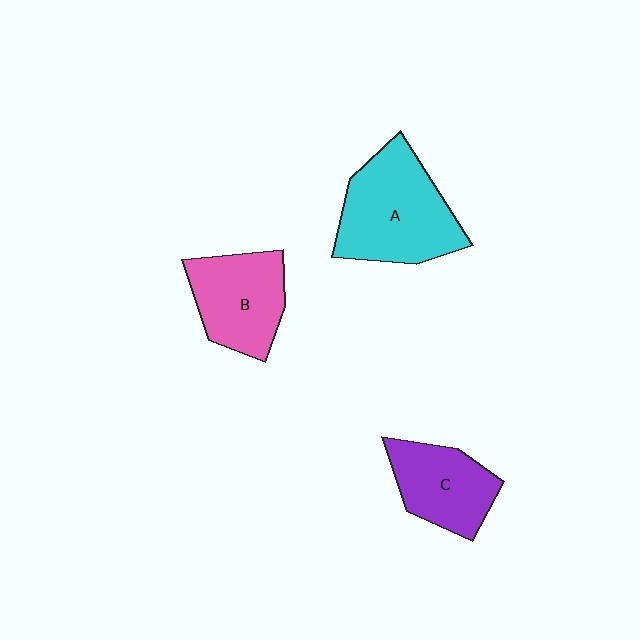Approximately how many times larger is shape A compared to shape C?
Approximately 1.5 times.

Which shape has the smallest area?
Shape C (purple).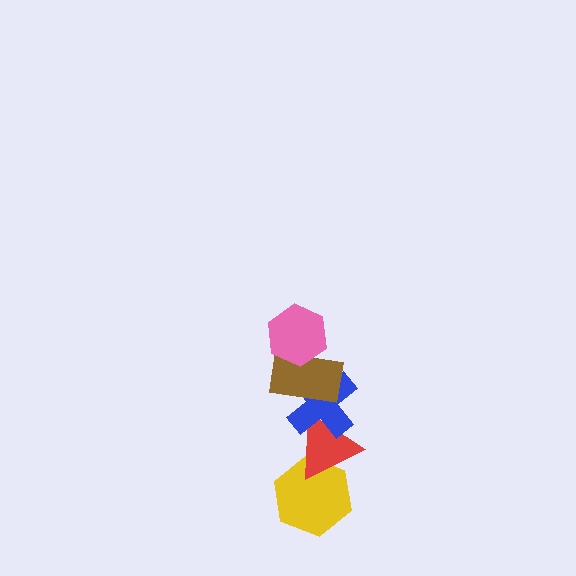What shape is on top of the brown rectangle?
The pink hexagon is on top of the brown rectangle.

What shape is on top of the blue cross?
The brown rectangle is on top of the blue cross.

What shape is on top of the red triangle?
The blue cross is on top of the red triangle.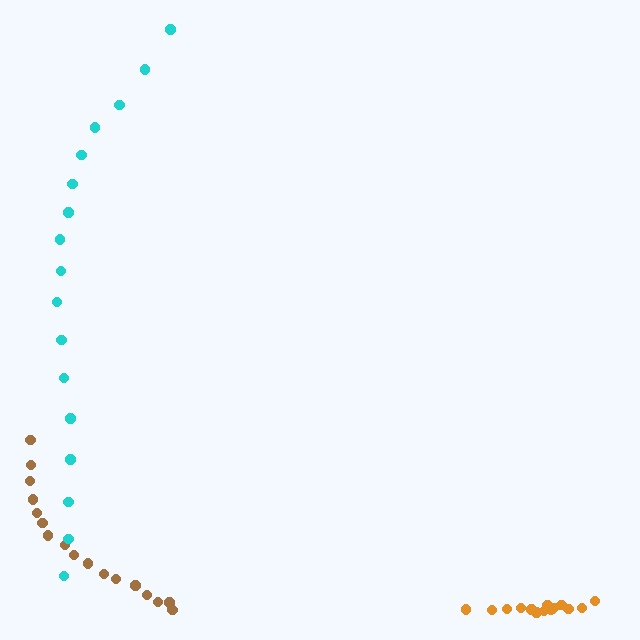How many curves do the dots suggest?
There are 3 distinct paths.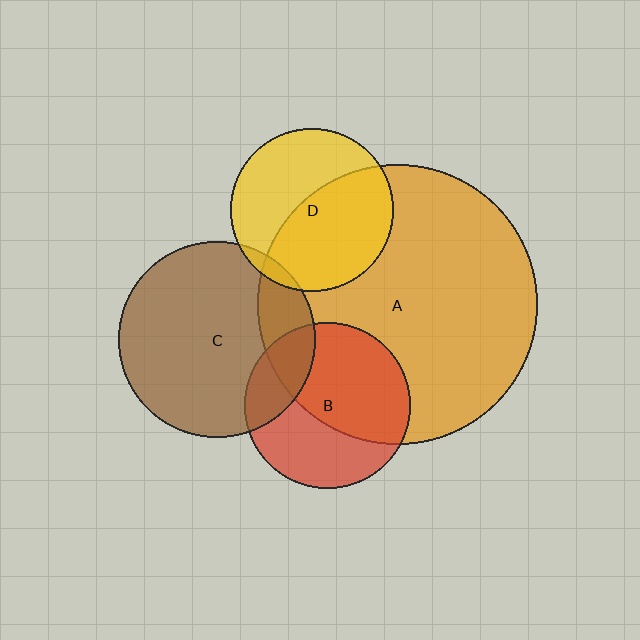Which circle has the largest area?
Circle A (orange).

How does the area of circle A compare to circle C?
Approximately 2.0 times.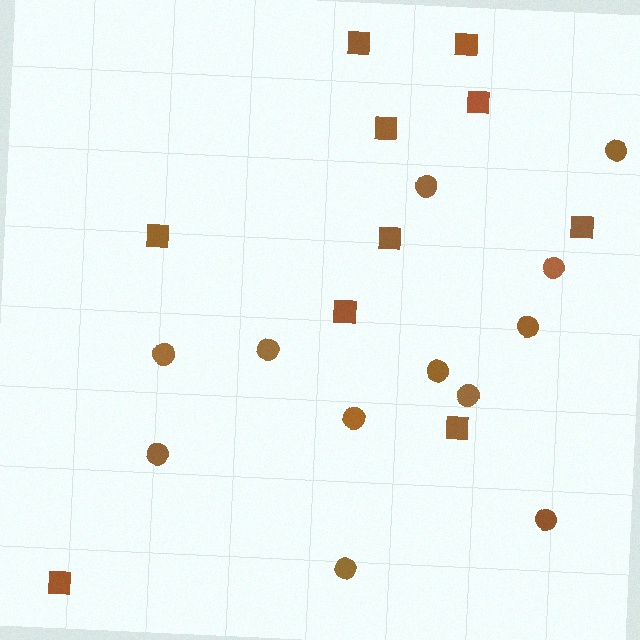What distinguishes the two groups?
There are 2 groups: one group of circles (12) and one group of squares (10).